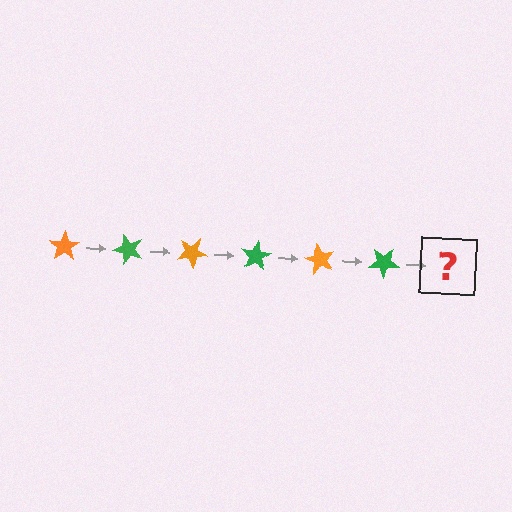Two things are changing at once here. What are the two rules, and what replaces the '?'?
The two rules are that it rotates 50 degrees each step and the color cycles through orange and green. The '?' should be an orange star, rotated 300 degrees from the start.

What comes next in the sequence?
The next element should be an orange star, rotated 300 degrees from the start.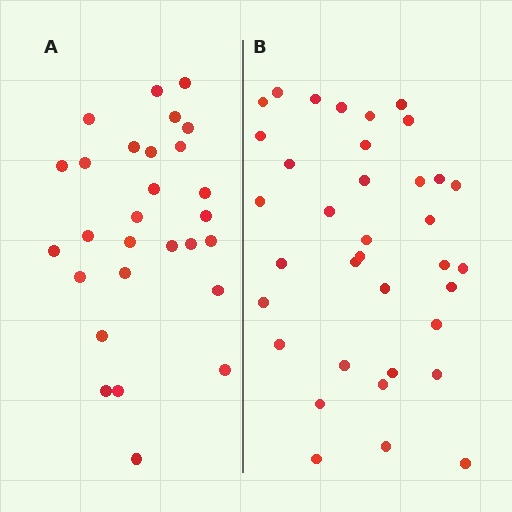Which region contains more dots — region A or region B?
Region B (the right region) has more dots.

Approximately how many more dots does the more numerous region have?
Region B has roughly 8 or so more dots than region A.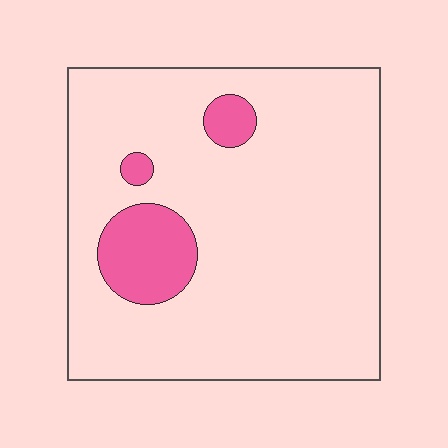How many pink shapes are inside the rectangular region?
3.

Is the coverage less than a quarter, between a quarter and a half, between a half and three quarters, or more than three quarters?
Less than a quarter.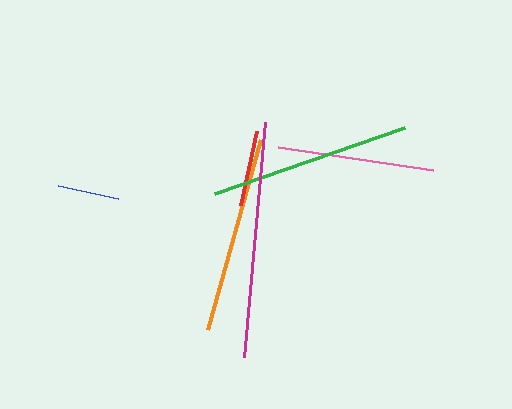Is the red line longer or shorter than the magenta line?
The magenta line is longer than the red line.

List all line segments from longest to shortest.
From longest to shortest: magenta, green, orange, pink, red, blue.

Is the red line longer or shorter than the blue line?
The red line is longer than the blue line.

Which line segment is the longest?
The magenta line is the longest at approximately 236 pixels.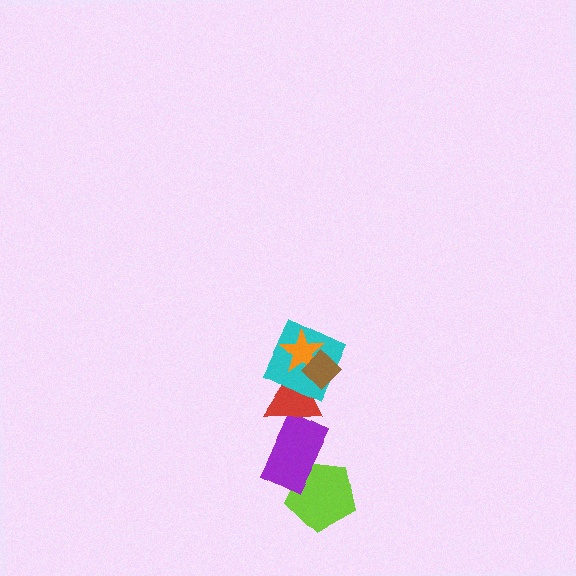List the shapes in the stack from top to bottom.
From top to bottom: the brown diamond, the orange star, the cyan square, the red triangle, the purple rectangle, the lime pentagon.